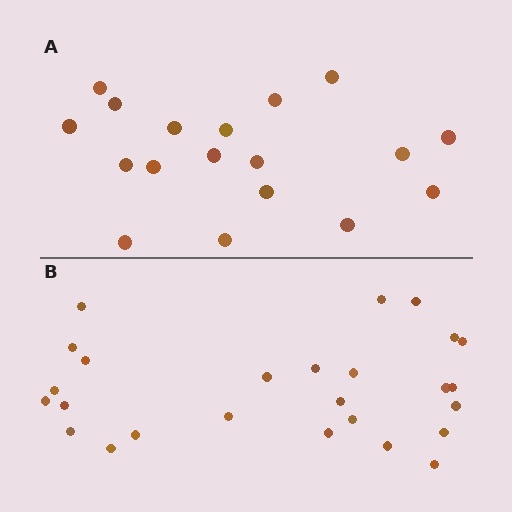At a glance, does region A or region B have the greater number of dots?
Region B (the bottom region) has more dots.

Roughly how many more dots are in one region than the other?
Region B has roughly 8 or so more dots than region A.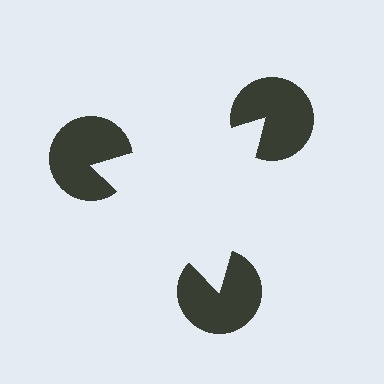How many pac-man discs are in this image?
There are 3 — one at each vertex of the illusory triangle.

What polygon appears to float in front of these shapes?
An illusory triangle — its edges are inferred from the aligned wedge cuts in the pac-man discs, not physically drawn.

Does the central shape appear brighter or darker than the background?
It typically appears slightly brighter than the background, even though no actual brightness change is drawn.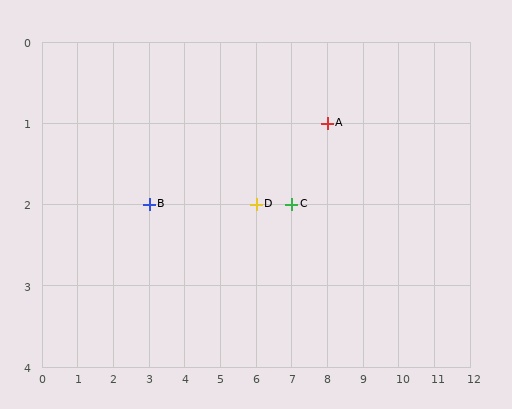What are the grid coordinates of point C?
Point C is at grid coordinates (7, 2).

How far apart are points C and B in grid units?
Points C and B are 4 columns apart.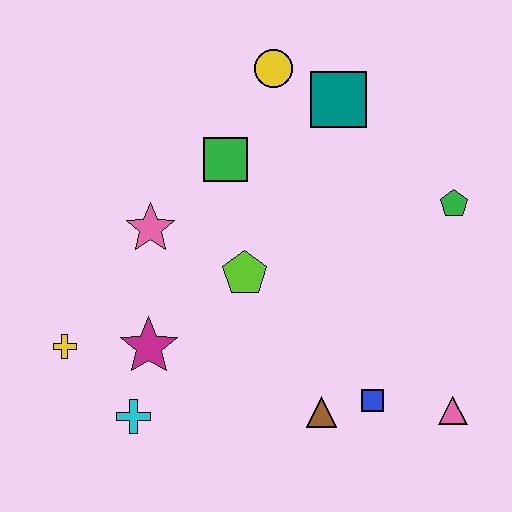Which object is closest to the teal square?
The yellow circle is closest to the teal square.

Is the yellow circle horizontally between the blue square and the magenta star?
Yes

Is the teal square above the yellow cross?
Yes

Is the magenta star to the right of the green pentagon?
No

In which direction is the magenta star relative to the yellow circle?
The magenta star is below the yellow circle.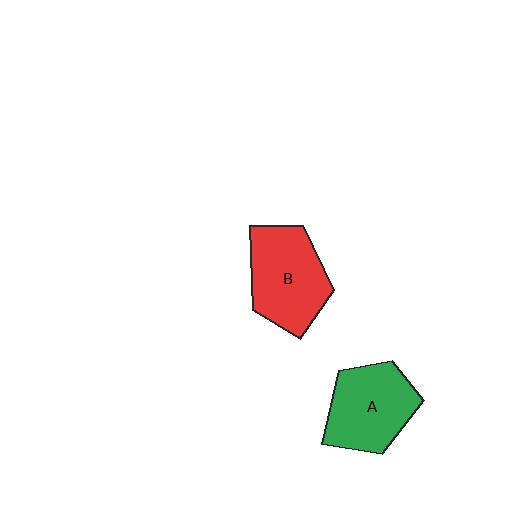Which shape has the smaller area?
Shape A (green).